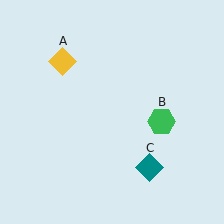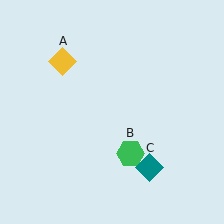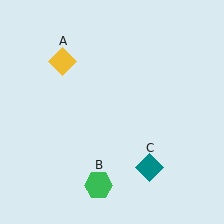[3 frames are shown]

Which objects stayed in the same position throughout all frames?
Yellow diamond (object A) and teal diamond (object C) remained stationary.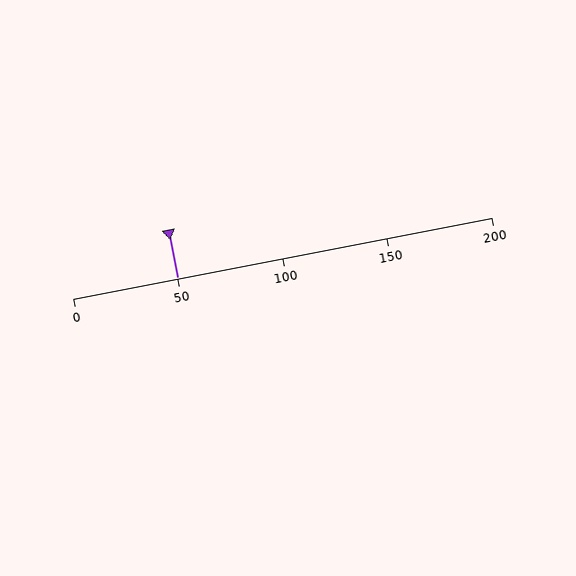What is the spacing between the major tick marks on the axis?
The major ticks are spaced 50 apart.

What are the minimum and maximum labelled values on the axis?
The axis runs from 0 to 200.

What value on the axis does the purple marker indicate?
The marker indicates approximately 50.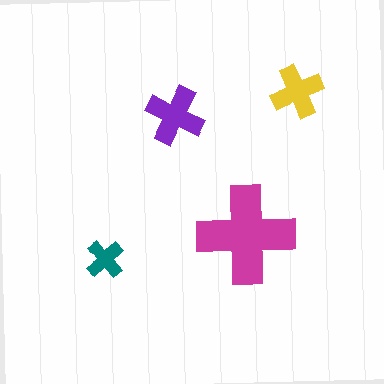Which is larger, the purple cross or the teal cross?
The purple one.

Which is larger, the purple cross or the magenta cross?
The magenta one.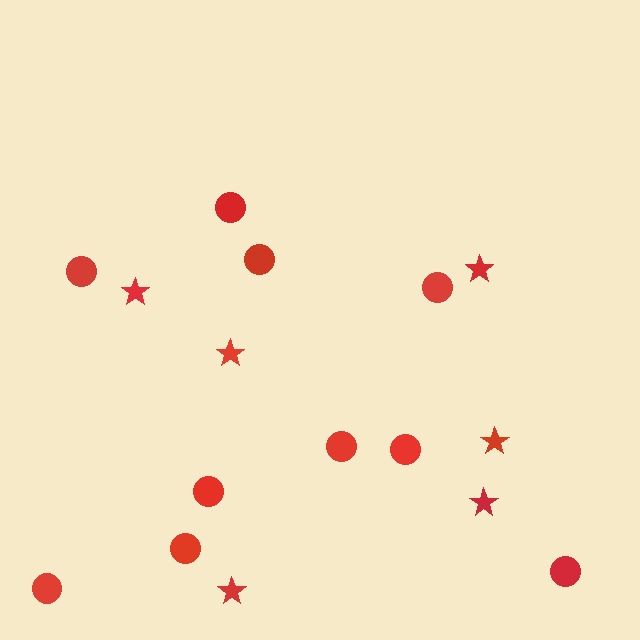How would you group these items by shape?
There are 2 groups: one group of stars (6) and one group of circles (10).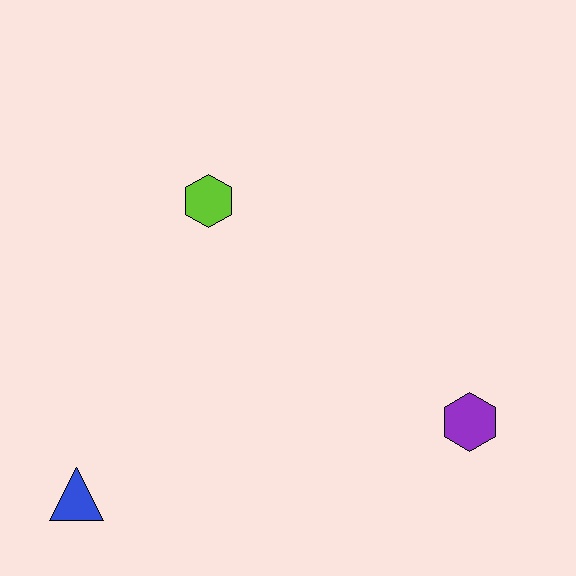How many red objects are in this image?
There are no red objects.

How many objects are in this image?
There are 3 objects.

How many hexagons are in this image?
There are 2 hexagons.